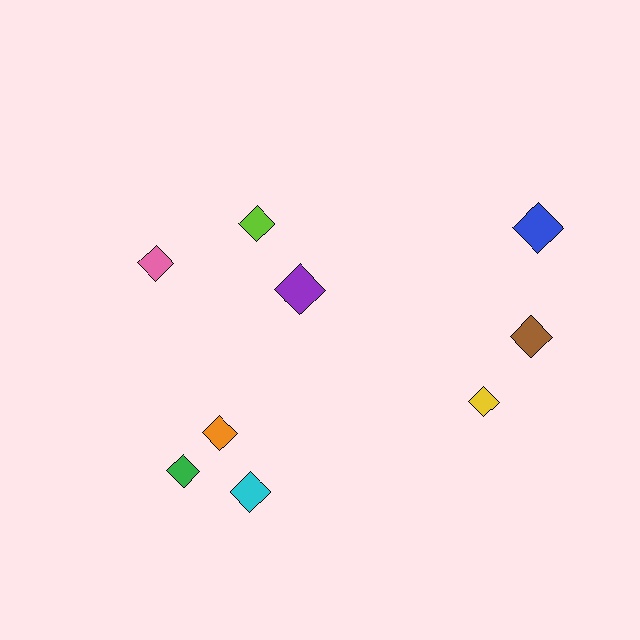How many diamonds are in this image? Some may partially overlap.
There are 9 diamonds.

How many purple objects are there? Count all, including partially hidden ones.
There is 1 purple object.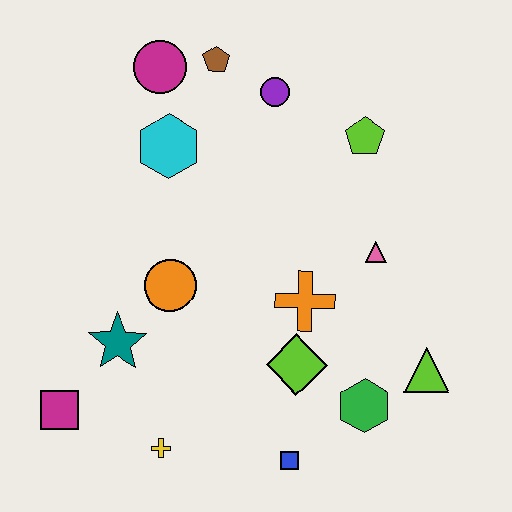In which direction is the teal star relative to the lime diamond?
The teal star is to the left of the lime diamond.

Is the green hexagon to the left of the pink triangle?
Yes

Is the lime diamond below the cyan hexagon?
Yes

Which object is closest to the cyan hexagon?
The magenta circle is closest to the cyan hexagon.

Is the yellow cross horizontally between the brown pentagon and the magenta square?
Yes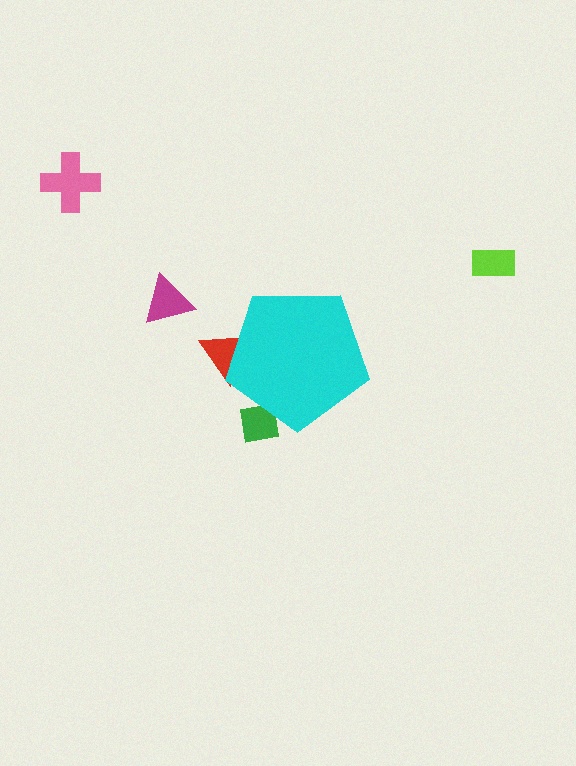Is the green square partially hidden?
Yes, the green square is partially hidden behind the cyan pentagon.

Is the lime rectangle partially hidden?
No, the lime rectangle is fully visible.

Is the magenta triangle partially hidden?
No, the magenta triangle is fully visible.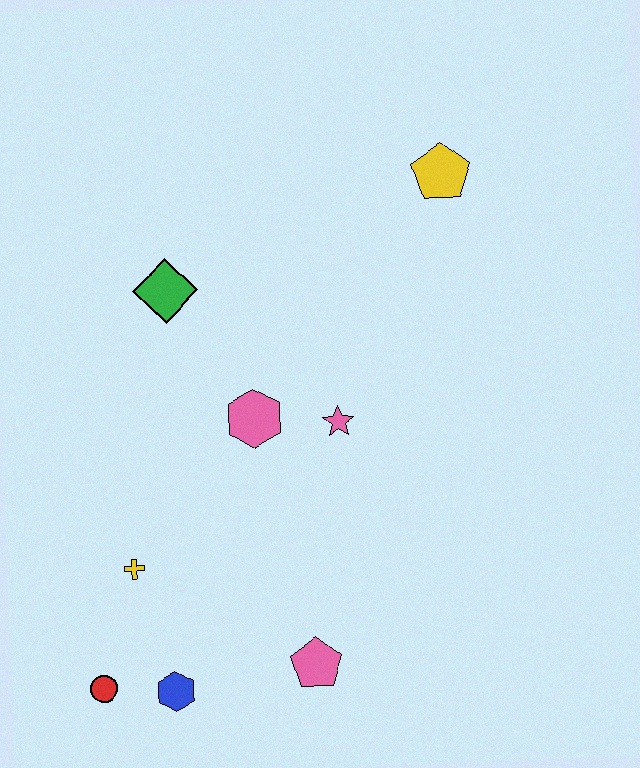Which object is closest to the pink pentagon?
The blue hexagon is closest to the pink pentagon.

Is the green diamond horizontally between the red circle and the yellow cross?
No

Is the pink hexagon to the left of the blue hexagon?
No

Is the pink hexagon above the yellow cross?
Yes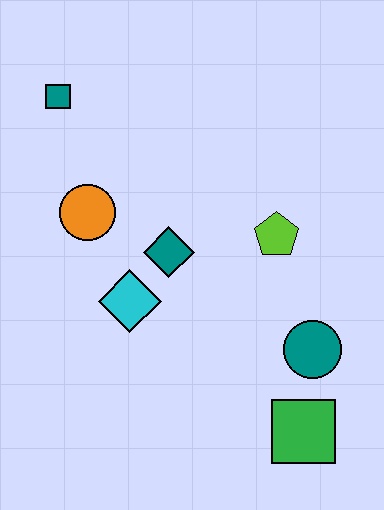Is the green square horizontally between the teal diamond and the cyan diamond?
No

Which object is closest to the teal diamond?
The cyan diamond is closest to the teal diamond.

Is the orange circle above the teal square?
No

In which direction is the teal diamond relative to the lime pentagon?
The teal diamond is to the left of the lime pentagon.